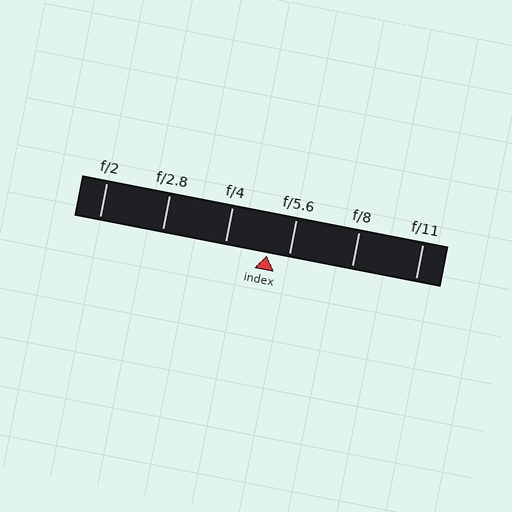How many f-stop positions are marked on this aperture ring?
There are 6 f-stop positions marked.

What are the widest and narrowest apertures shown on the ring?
The widest aperture shown is f/2 and the narrowest is f/11.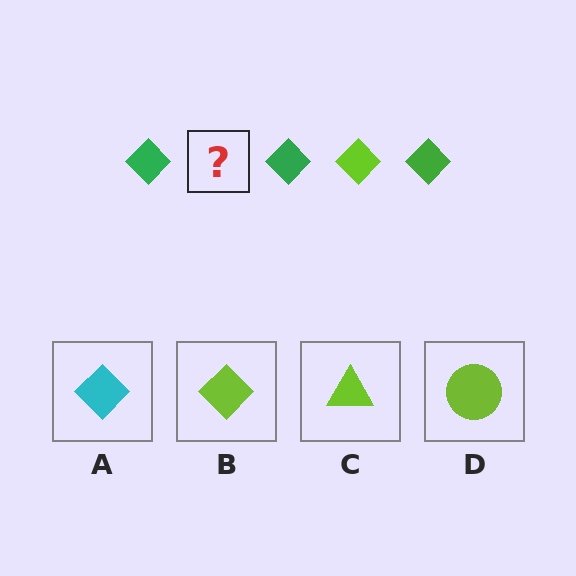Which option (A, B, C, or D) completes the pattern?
B.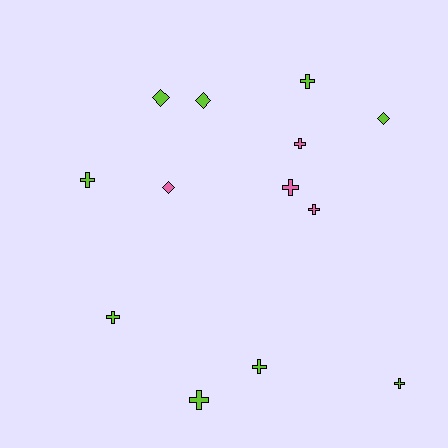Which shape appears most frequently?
Cross, with 9 objects.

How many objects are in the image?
There are 13 objects.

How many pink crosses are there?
There are 3 pink crosses.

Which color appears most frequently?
Lime, with 9 objects.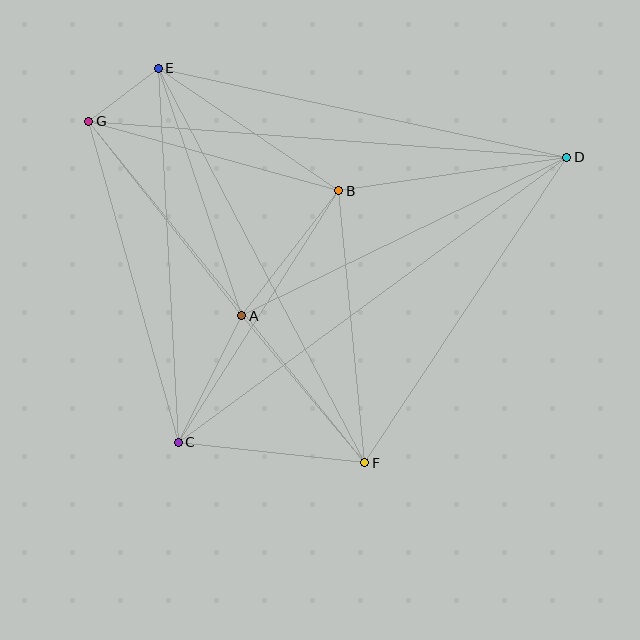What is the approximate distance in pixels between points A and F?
The distance between A and F is approximately 192 pixels.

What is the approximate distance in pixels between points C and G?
The distance between C and G is approximately 333 pixels.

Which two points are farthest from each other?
Points C and D are farthest from each other.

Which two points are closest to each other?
Points E and G are closest to each other.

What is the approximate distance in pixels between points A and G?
The distance between A and G is approximately 247 pixels.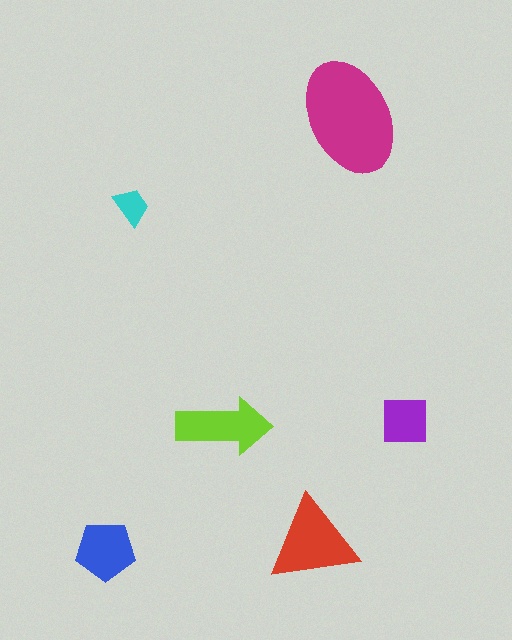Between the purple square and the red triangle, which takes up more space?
The red triangle.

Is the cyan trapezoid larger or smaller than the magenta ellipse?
Smaller.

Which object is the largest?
The magenta ellipse.